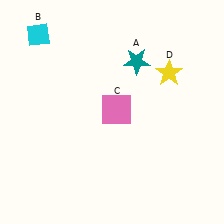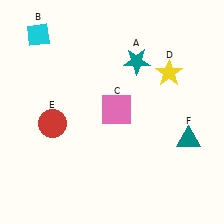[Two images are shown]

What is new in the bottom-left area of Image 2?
A red circle (E) was added in the bottom-left area of Image 2.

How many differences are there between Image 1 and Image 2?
There are 2 differences between the two images.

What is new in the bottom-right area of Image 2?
A teal triangle (F) was added in the bottom-right area of Image 2.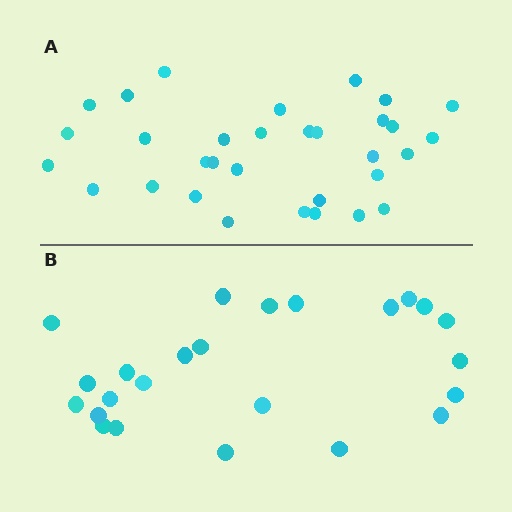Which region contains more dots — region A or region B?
Region A (the top region) has more dots.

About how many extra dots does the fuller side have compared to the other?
Region A has roughly 8 or so more dots than region B.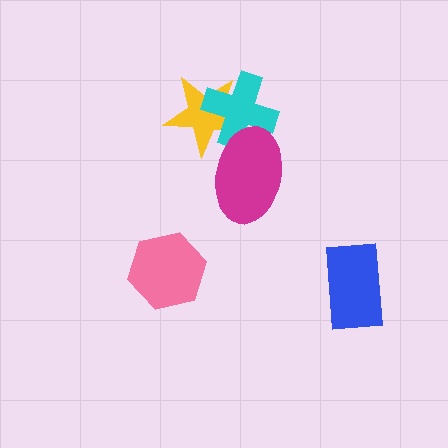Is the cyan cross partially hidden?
Yes, it is partially covered by another shape.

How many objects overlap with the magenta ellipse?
2 objects overlap with the magenta ellipse.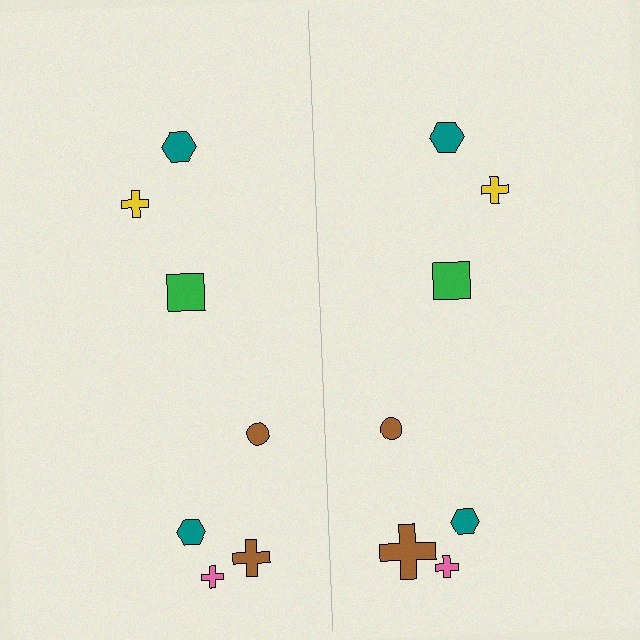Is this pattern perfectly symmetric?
No, the pattern is not perfectly symmetric. The brown cross on the right side has a different size than its mirror counterpart.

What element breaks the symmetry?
The brown cross on the right side has a different size than its mirror counterpart.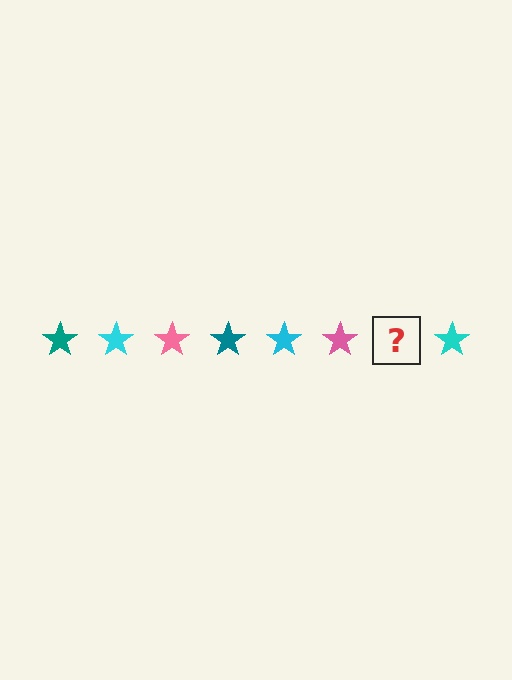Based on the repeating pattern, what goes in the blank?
The blank should be a teal star.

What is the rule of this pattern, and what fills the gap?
The rule is that the pattern cycles through teal, cyan, pink stars. The gap should be filled with a teal star.